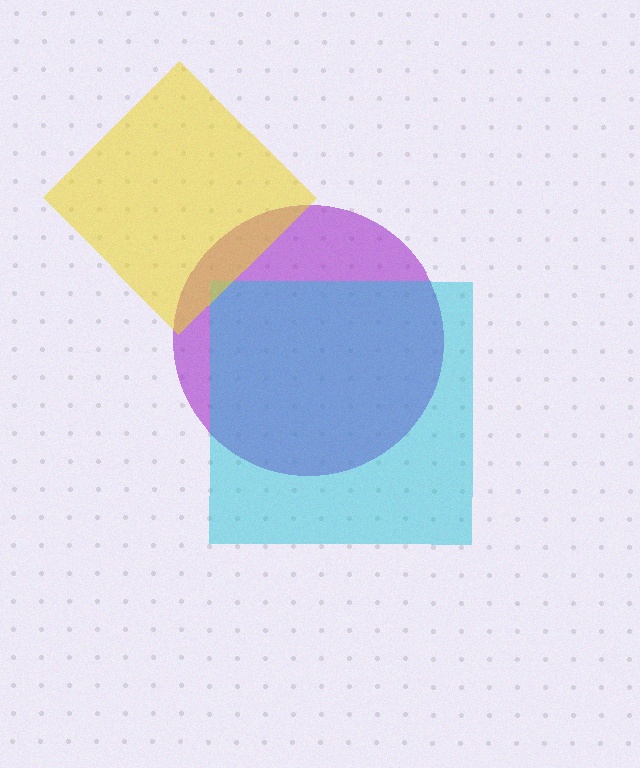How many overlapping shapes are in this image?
There are 3 overlapping shapes in the image.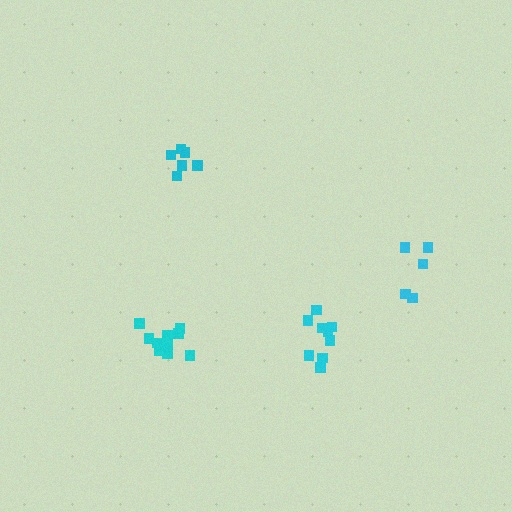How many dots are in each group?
Group 1: 11 dots, Group 2: 9 dots, Group 3: 6 dots, Group 4: 5 dots (31 total).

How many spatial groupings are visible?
There are 4 spatial groupings.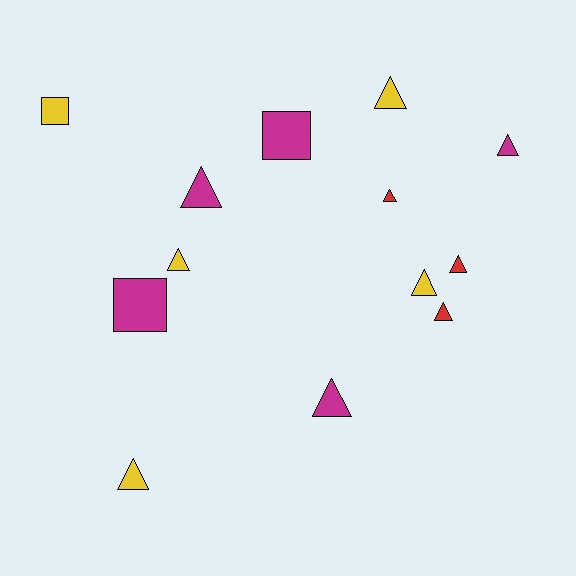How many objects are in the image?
There are 13 objects.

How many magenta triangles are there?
There are 3 magenta triangles.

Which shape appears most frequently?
Triangle, with 10 objects.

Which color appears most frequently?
Magenta, with 5 objects.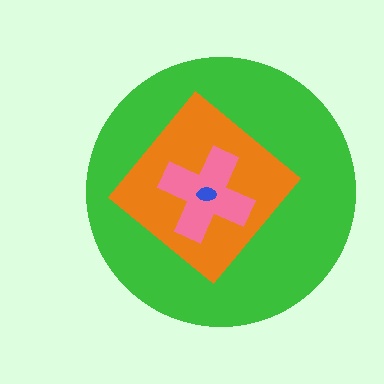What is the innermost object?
The blue ellipse.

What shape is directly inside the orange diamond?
The pink cross.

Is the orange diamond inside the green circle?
Yes.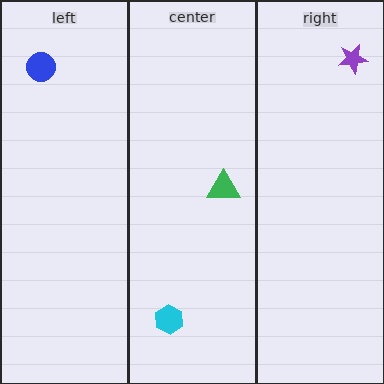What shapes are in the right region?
The purple star.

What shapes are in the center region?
The cyan hexagon, the green triangle.